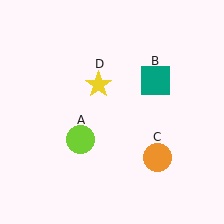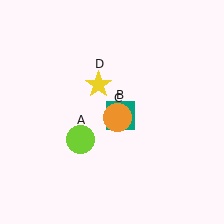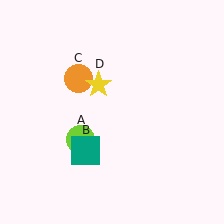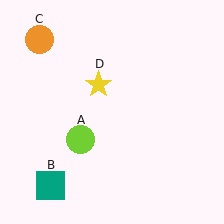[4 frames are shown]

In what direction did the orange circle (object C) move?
The orange circle (object C) moved up and to the left.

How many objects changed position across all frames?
2 objects changed position: teal square (object B), orange circle (object C).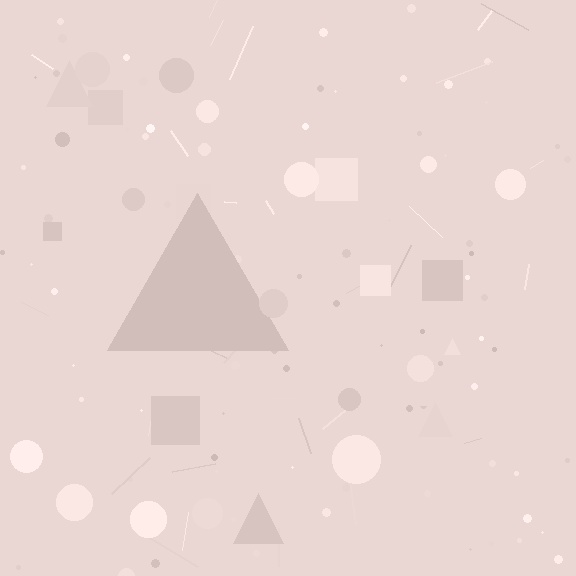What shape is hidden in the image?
A triangle is hidden in the image.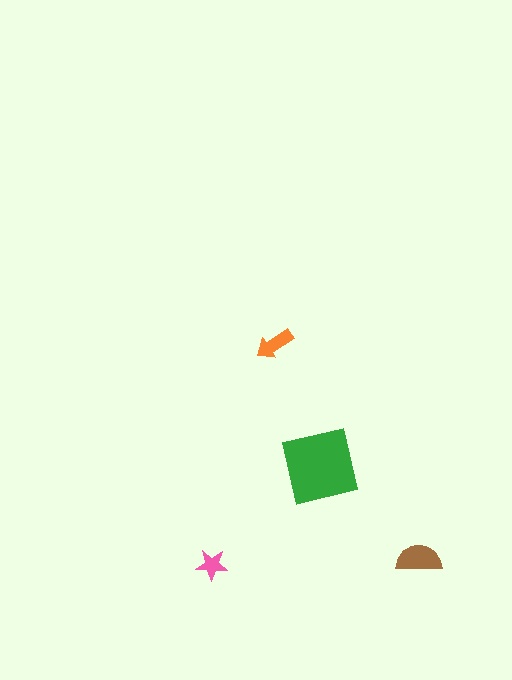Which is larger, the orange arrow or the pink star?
The orange arrow.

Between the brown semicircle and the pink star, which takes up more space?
The brown semicircle.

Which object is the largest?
The green square.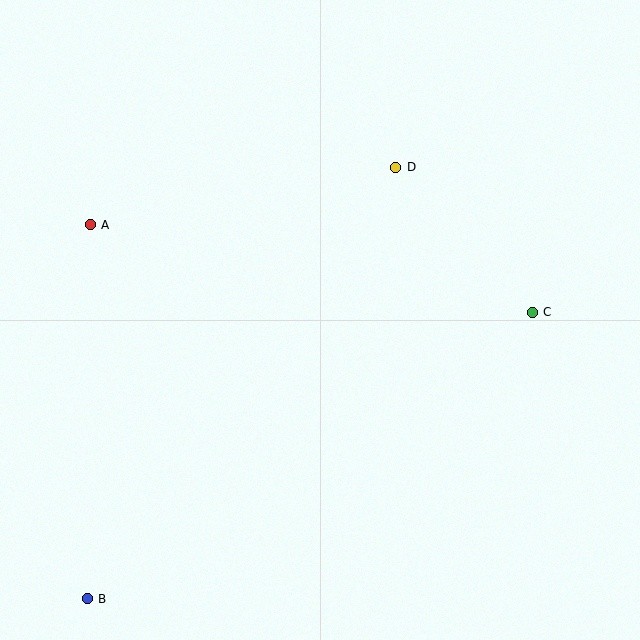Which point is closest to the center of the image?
Point D at (396, 167) is closest to the center.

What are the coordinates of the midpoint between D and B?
The midpoint between D and B is at (241, 383).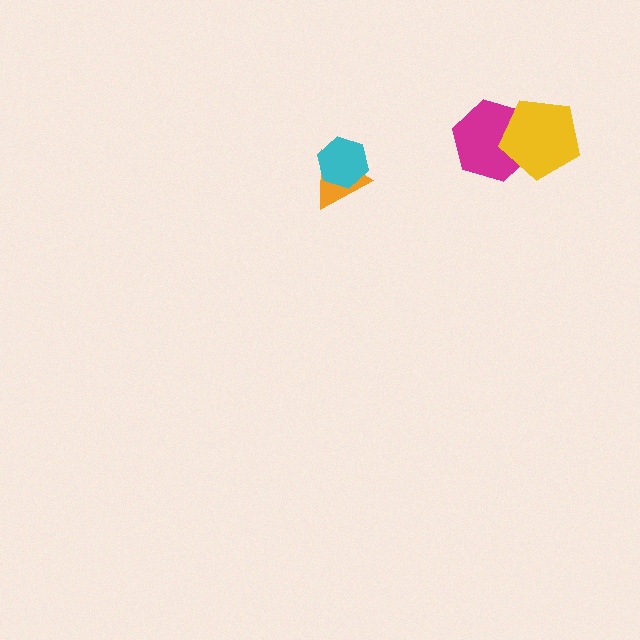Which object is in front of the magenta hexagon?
The yellow pentagon is in front of the magenta hexagon.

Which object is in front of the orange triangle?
The cyan hexagon is in front of the orange triangle.